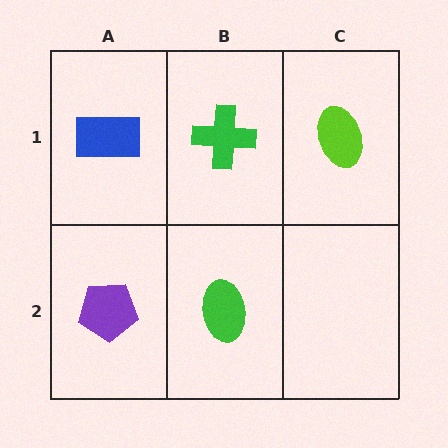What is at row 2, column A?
A purple pentagon.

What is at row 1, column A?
A blue rectangle.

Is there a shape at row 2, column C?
No, that cell is empty.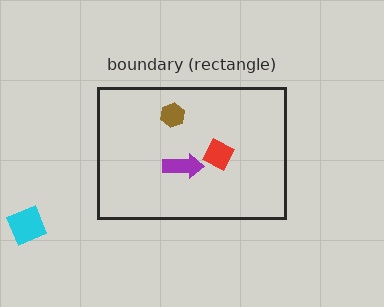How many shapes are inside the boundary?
3 inside, 1 outside.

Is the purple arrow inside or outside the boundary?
Inside.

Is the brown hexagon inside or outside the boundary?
Inside.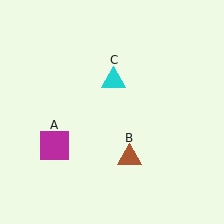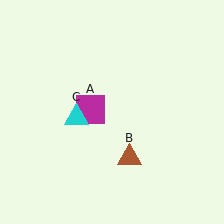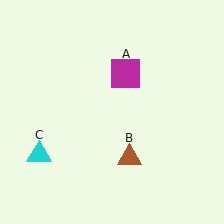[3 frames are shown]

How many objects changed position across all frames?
2 objects changed position: magenta square (object A), cyan triangle (object C).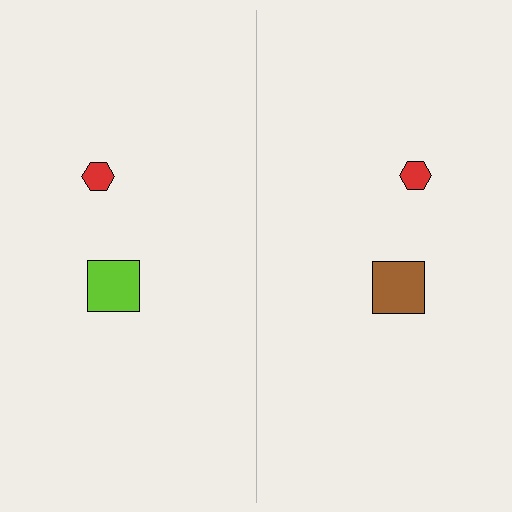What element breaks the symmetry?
The brown square on the right side breaks the symmetry — its mirror counterpart is lime.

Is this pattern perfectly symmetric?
No, the pattern is not perfectly symmetric. The brown square on the right side breaks the symmetry — its mirror counterpart is lime.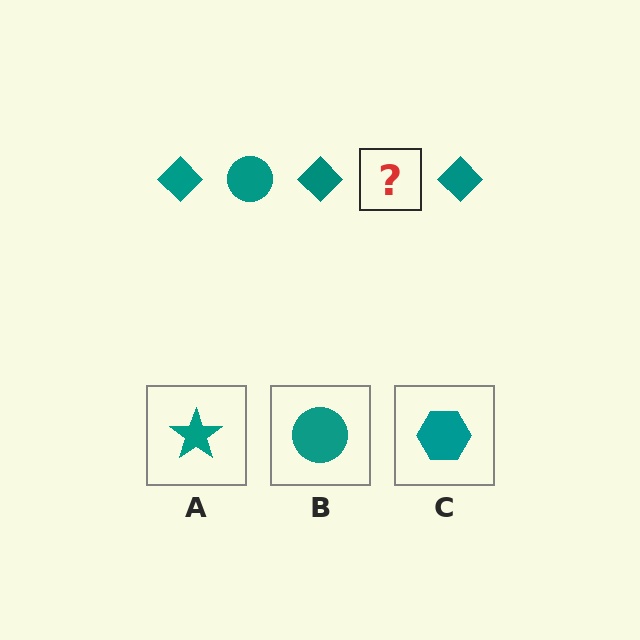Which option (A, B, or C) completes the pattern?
B.